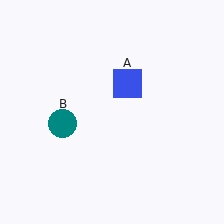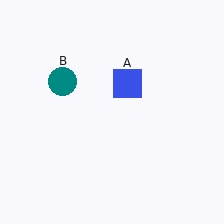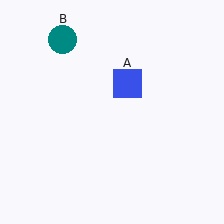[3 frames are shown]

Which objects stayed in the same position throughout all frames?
Blue square (object A) remained stationary.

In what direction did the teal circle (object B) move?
The teal circle (object B) moved up.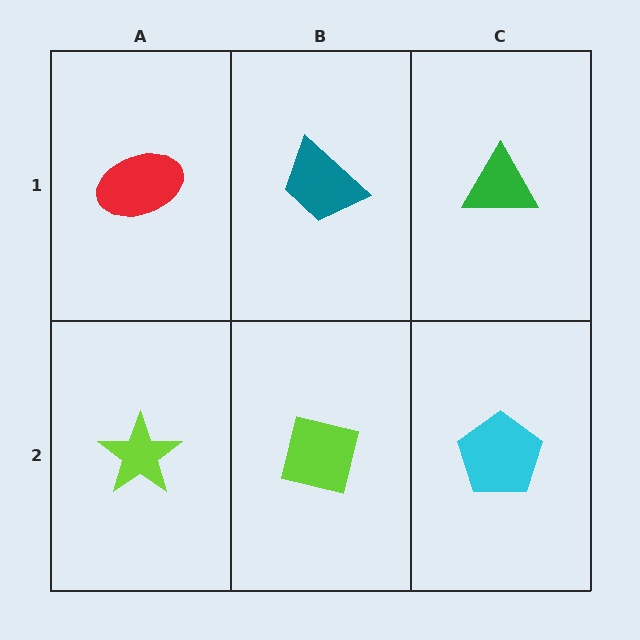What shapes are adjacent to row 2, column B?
A teal trapezoid (row 1, column B), a lime star (row 2, column A), a cyan pentagon (row 2, column C).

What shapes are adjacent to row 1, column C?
A cyan pentagon (row 2, column C), a teal trapezoid (row 1, column B).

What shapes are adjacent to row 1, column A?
A lime star (row 2, column A), a teal trapezoid (row 1, column B).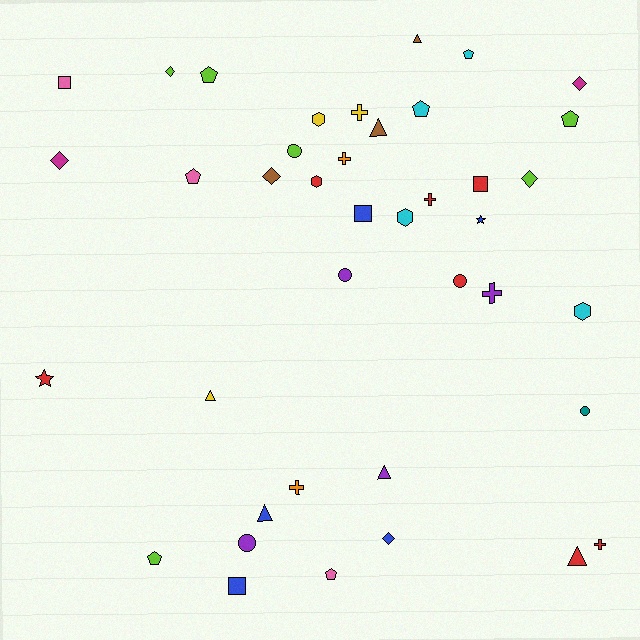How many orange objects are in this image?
There are 2 orange objects.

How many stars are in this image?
There are 2 stars.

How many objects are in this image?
There are 40 objects.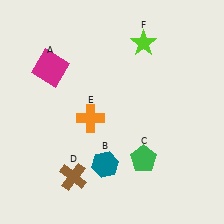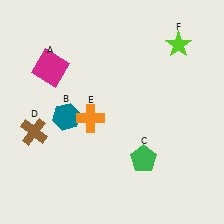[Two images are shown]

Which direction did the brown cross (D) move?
The brown cross (D) moved up.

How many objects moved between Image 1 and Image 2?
3 objects moved between the two images.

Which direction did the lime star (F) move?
The lime star (F) moved right.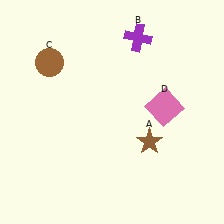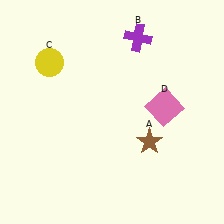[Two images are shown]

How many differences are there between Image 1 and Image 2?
There is 1 difference between the two images.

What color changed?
The circle (C) changed from brown in Image 1 to yellow in Image 2.